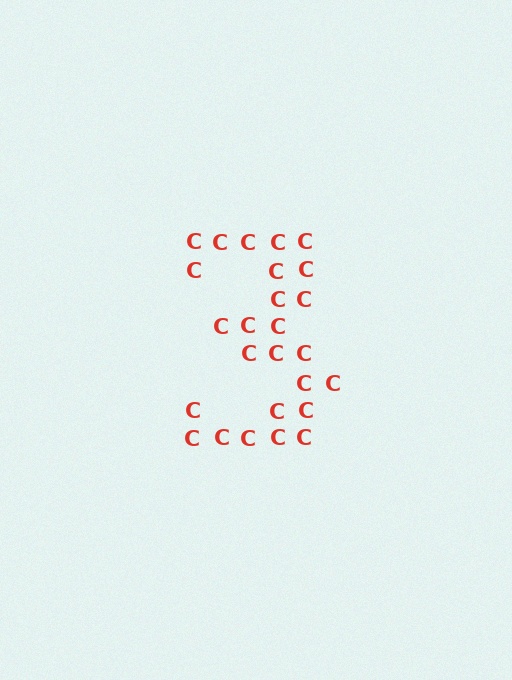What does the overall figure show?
The overall figure shows the digit 3.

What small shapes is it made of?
It is made of small letter C's.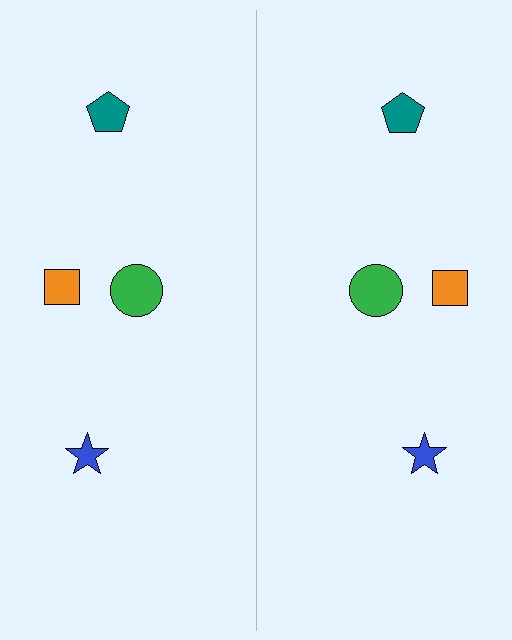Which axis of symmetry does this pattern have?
The pattern has a vertical axis of symmetry running through the center of the image.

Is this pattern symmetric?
Yes, this pattern has bilateral (reflection) symmetry.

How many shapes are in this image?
There are 8 shapes in this image.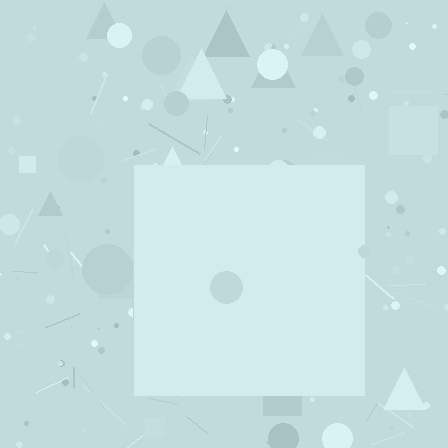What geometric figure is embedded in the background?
A square is embedded in the background.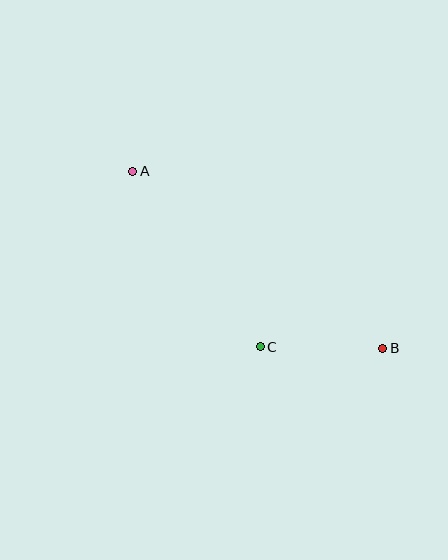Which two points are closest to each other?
Points B and C are closest to each other.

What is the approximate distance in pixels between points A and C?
The distance between A and C is approximately 217 pixels.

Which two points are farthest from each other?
Points A and B are farthest from each other.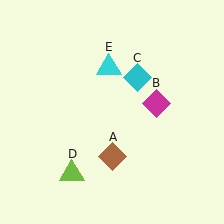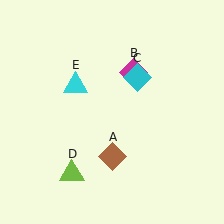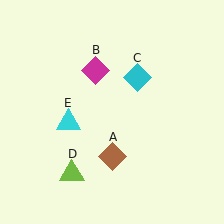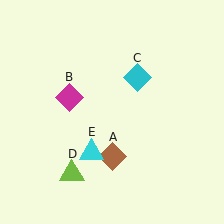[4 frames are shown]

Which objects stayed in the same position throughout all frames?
Brown diamond (object A) and cyan diamond (object C) and lime triangle (object D) remained stationary.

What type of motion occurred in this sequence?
The magenta diamond (object B), cyan triangle (object E) rotated counterclockwise around the center of the scene.